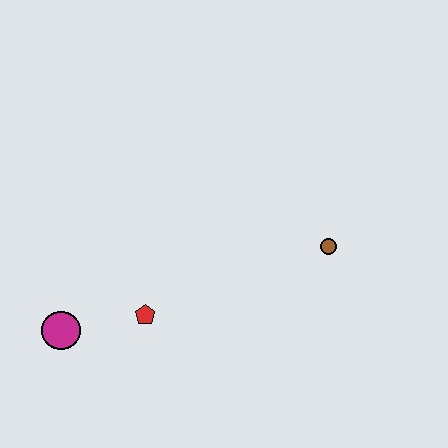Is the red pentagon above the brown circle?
No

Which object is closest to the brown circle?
The red pentagon is closest to the brown circle.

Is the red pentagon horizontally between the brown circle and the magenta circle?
Yes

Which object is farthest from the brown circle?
The magenta circle is farthest from the brown circle.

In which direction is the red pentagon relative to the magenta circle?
The red pentagon is to the right of the magenta circle.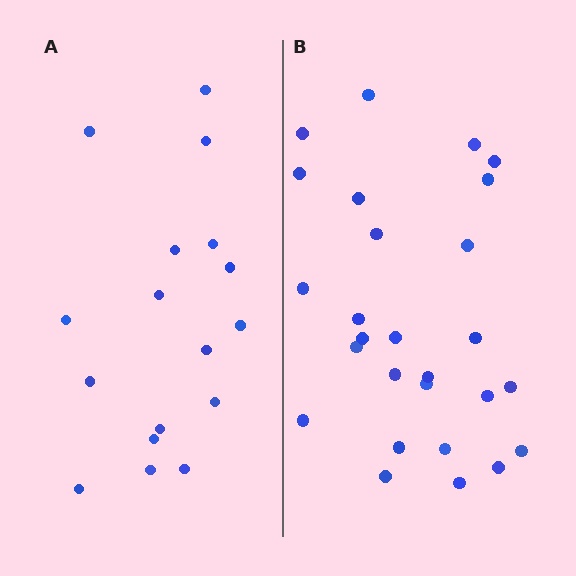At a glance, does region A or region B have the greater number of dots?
Region B (the right region) has more dots.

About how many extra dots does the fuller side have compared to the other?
Region B has roughly 10 or so more dots than region A.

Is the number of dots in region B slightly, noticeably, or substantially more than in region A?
Region B has substantially more. The ratio is roughly 1.6 to 1.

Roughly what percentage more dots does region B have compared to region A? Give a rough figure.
About 60% more.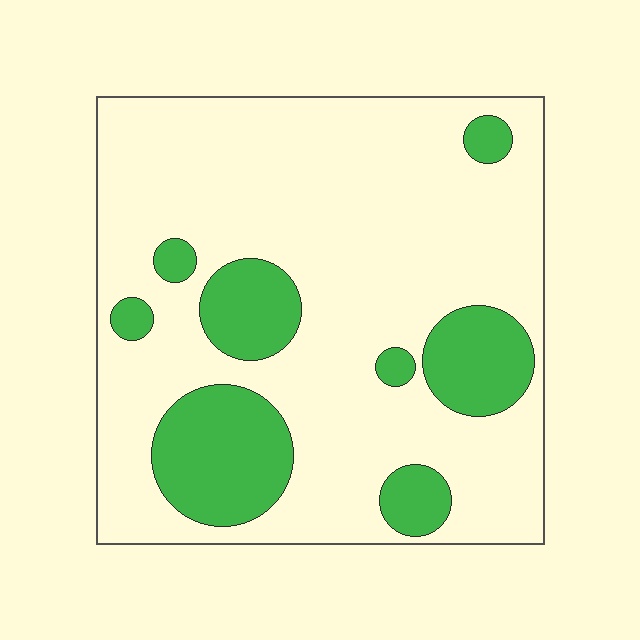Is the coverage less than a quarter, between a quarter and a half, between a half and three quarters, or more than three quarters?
Less than a quarter.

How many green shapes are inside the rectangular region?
8.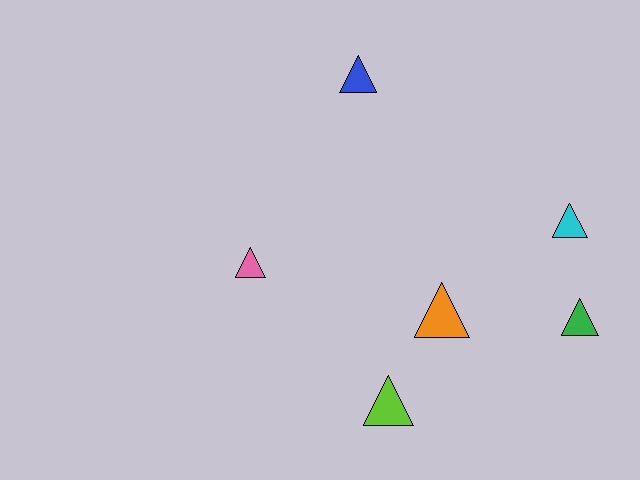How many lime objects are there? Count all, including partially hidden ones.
There is 1 lime object.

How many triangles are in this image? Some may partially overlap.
There are 6 triangles.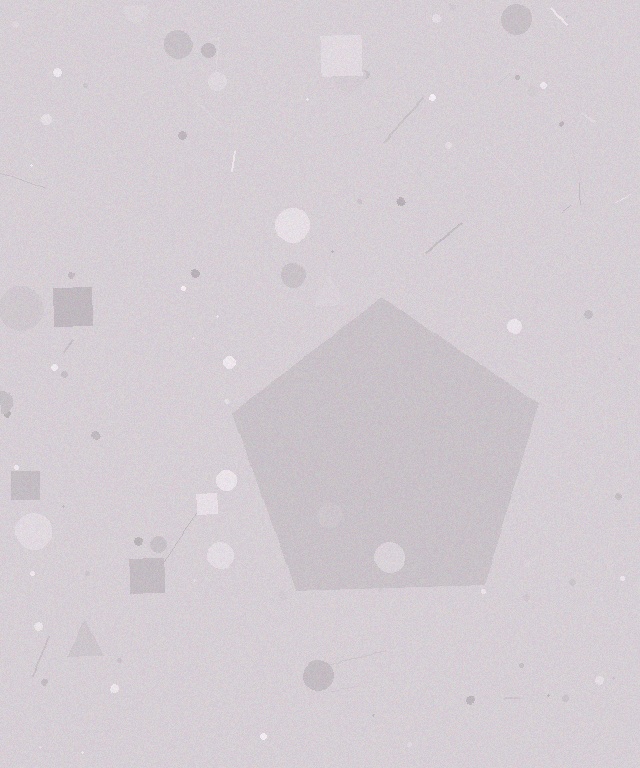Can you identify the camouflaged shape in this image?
The camouflaged shape is a pentagon.